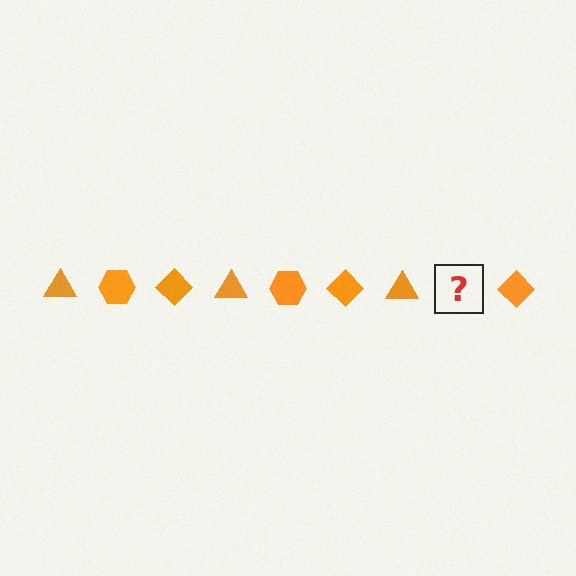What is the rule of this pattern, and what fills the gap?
The rule is that the pattern cycles through triangle, hexagon, diamond shapes in orange. The gap should be filled with an orange hexagon.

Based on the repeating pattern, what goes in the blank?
The blank should be an orange hexagon.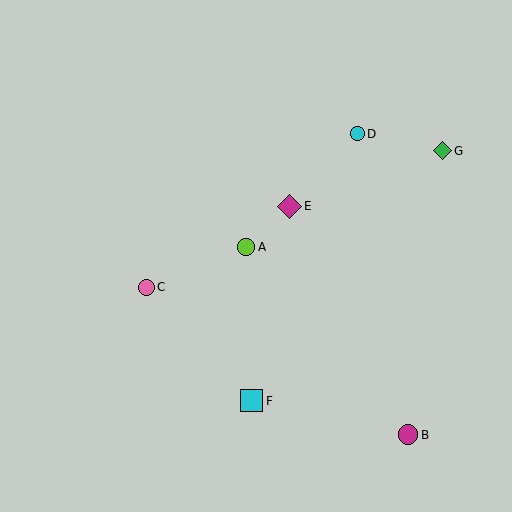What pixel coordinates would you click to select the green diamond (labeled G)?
Click at (442, 151) to select the green diamond G.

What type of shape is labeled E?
Shape E is a magenta diamond.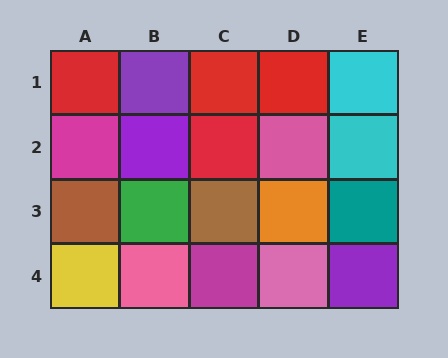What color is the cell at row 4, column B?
Pink.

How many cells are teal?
1 cell is teal.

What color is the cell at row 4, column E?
Purple.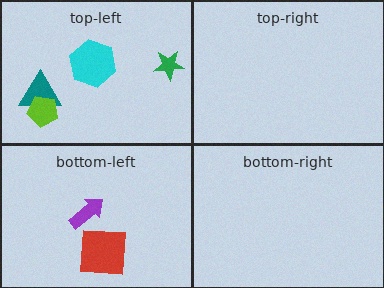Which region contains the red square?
The bottom-left region.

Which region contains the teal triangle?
The top-left region.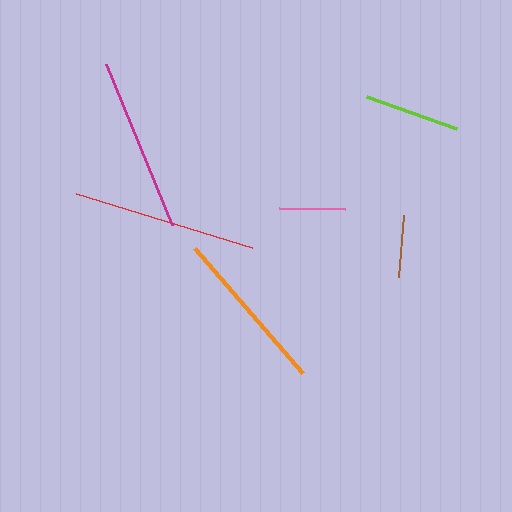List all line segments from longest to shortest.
From longest to shortest: red, magenta, orange, lime, pink, brown.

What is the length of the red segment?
The red segment is approximately 184 pixels long.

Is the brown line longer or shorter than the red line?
The red line is longer than the brown line.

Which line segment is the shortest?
The brown line is the shortest at approximately 62 pixels.